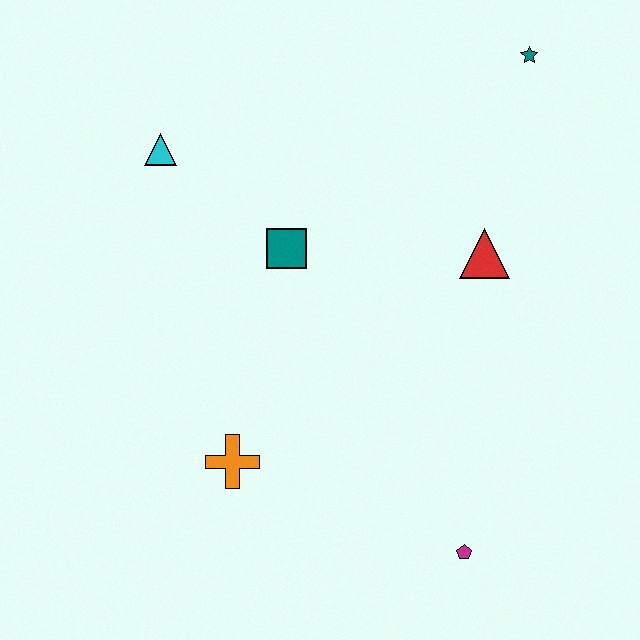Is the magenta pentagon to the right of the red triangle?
No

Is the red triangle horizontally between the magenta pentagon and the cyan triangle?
No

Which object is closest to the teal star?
The red triangle is closest to the teal star.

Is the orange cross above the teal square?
No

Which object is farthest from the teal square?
The magenta pentagon is farthest from the teal square.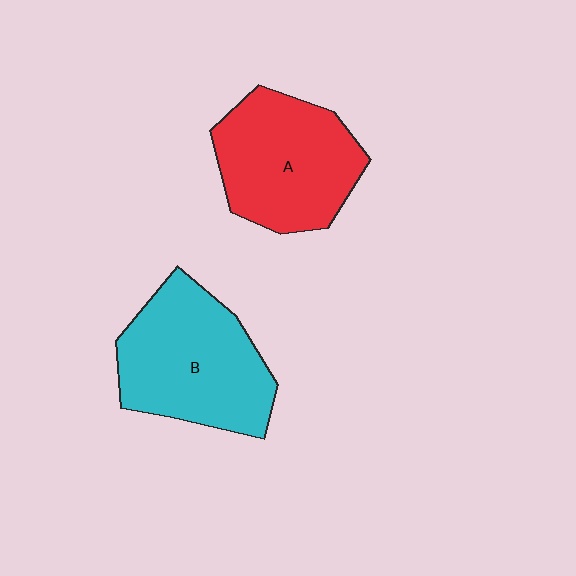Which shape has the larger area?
Shape B (cyan).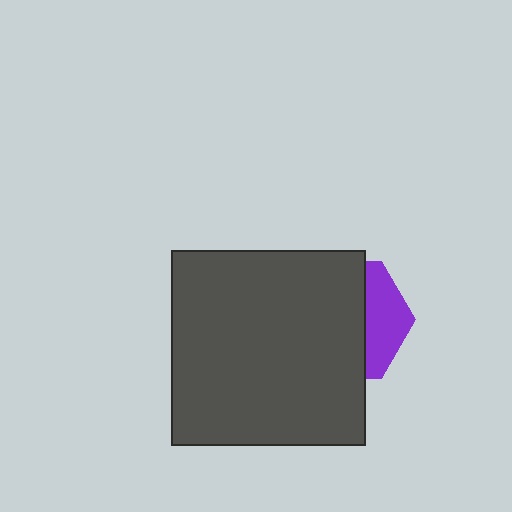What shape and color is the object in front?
The object in front is a dark gray square.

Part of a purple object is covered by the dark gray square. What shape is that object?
It is a hexagon.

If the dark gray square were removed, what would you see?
You would see the complete purple hexagon.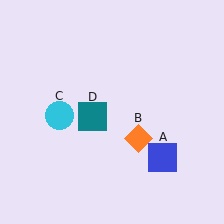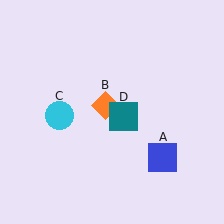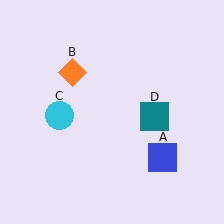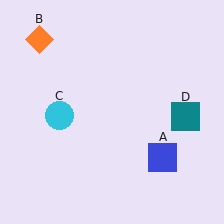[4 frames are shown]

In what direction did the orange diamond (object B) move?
The orange diamond (object B) moved up and to the left.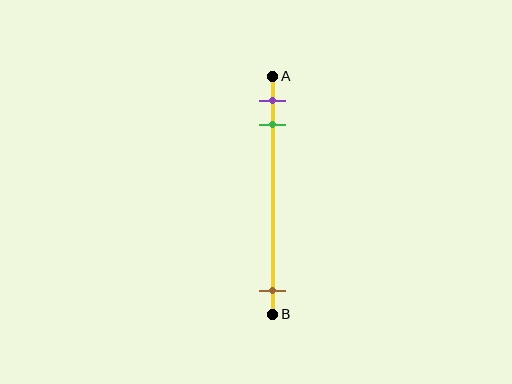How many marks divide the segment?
There are 3 marks dividing the segment.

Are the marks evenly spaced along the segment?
No, the marks are not evenly spaced.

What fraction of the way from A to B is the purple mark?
The purple mark is approximately 10% (0.1) of the way from A to B.